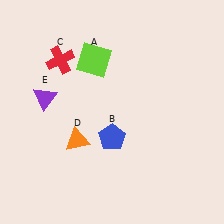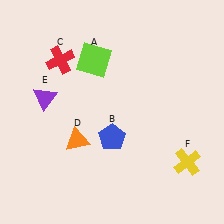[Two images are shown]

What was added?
A yellow cross (F) was added in Image 2.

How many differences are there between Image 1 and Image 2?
There is 1 difference between the two images.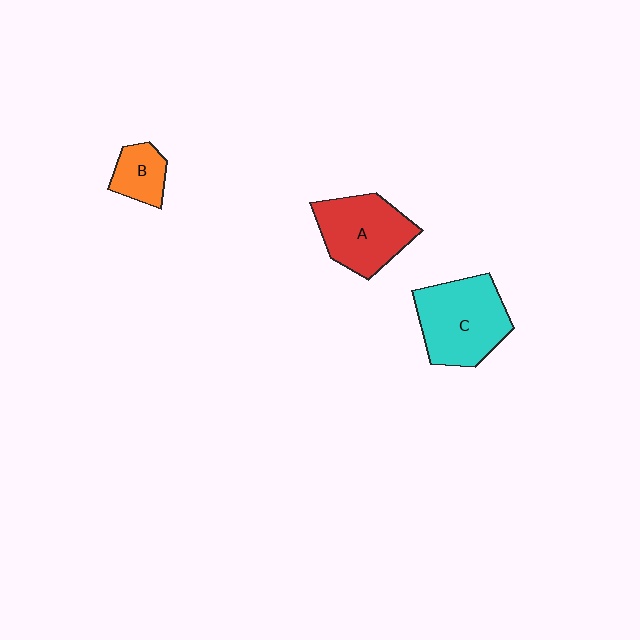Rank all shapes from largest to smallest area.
From largest to smallest: C (cyan), A (red), B (orange).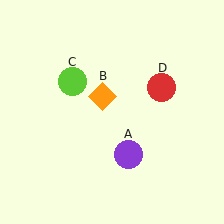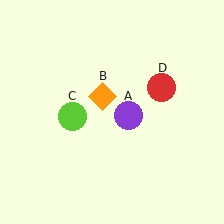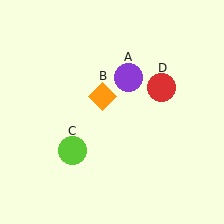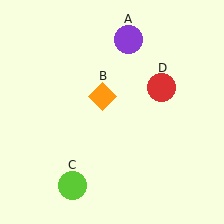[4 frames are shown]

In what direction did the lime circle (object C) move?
The lime circle (object C) moved down.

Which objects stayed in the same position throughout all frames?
Orange diamond (object B) and red circle (object D) remained stationary.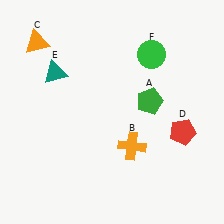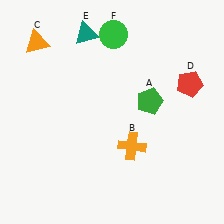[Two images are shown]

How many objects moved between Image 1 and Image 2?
3 objects moved between the two images.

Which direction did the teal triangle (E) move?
The teal triangle (E) moved up.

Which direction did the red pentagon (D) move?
The red pentagon (D) moved up.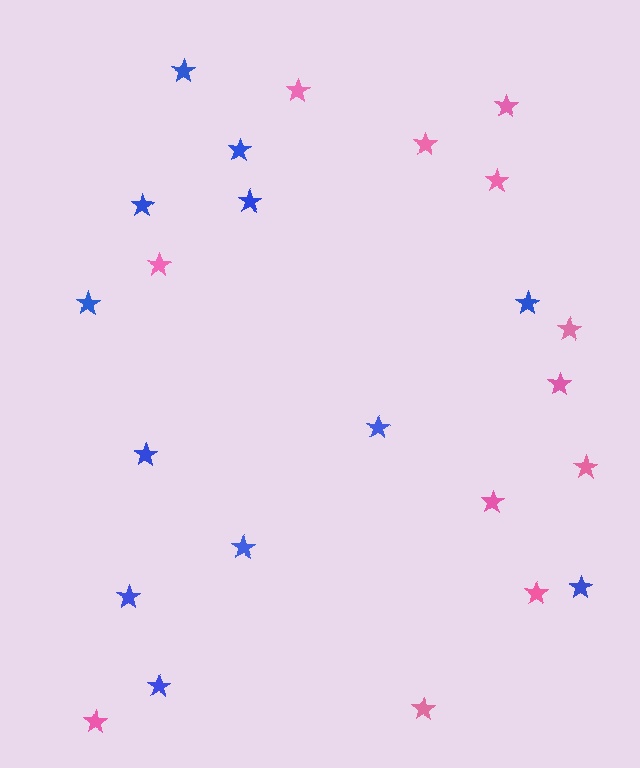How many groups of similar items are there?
There are 2 groups: one group of pink stars (12) and one group of blue stars (12).